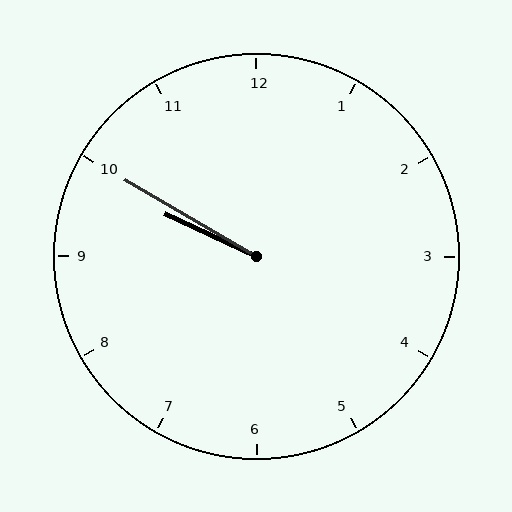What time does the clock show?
9:50.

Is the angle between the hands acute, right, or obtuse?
It is acute.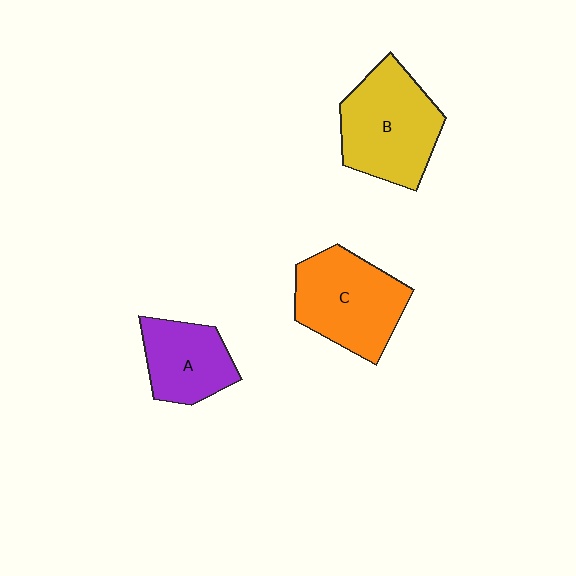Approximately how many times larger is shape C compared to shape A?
Approximately 1.4 times.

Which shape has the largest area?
Shape B (yellow).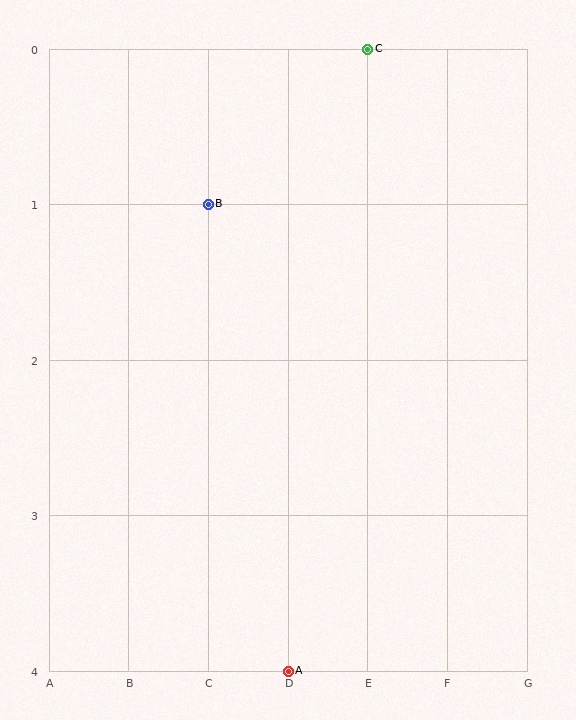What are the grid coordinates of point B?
Point B is at grid coordinates (C, 1).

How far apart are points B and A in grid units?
Points B and A are 1 column and 3 rows apart (about 3.2 grid units diagonally).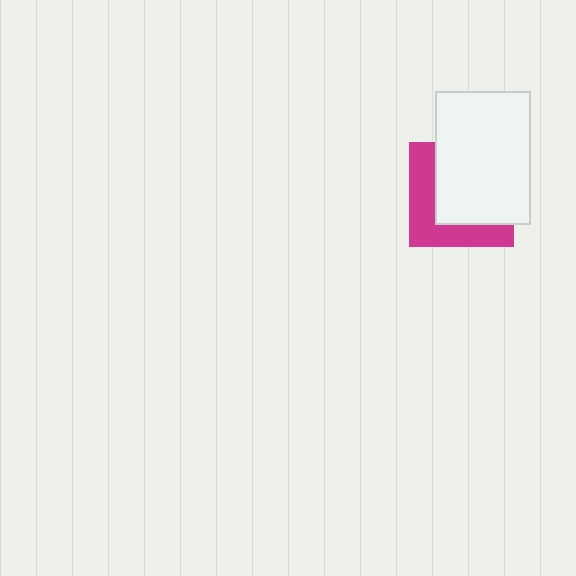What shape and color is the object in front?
The object in front is a white rectangle.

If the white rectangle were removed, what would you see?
You would see the complete magenta square.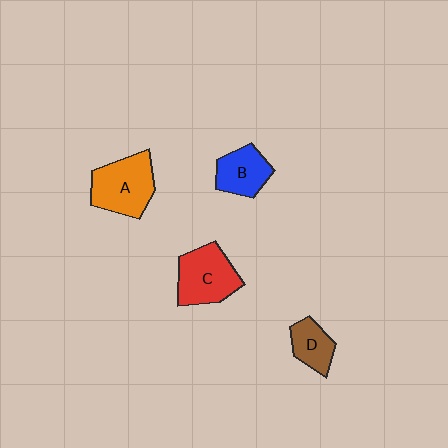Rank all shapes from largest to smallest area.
From largest to smallest: A (orange), C (red), B (blue), D (brown).